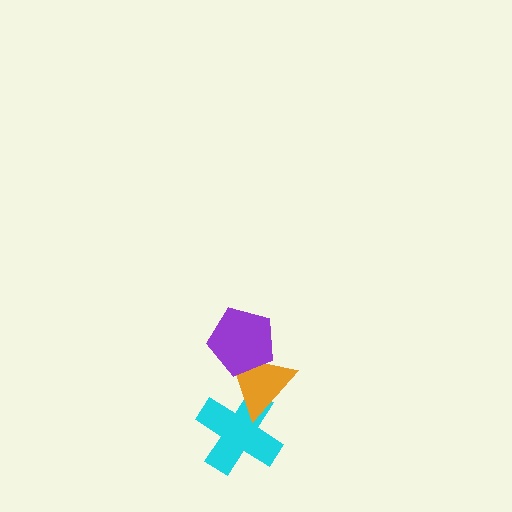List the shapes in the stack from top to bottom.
From top to bottom: the purple pentagon, the orange triangle, the cyan cross.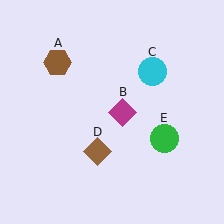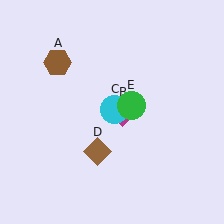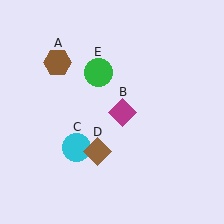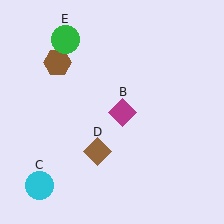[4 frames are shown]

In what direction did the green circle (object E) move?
The green circle (object E) moved up and to the left.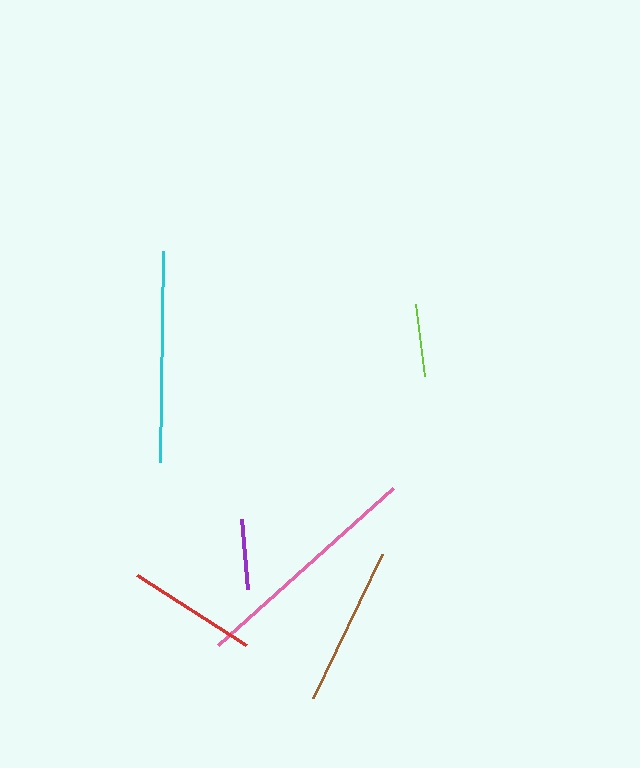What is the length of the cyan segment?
The cyan segment is approximately 210 pixels long.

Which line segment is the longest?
The pink line is the longest at approximately 235 pixels.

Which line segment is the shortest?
The purple line is the shortest at approximately 70 pixels.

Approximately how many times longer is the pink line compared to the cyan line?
The pink line is approximately 1.1 times the length of the cyan line.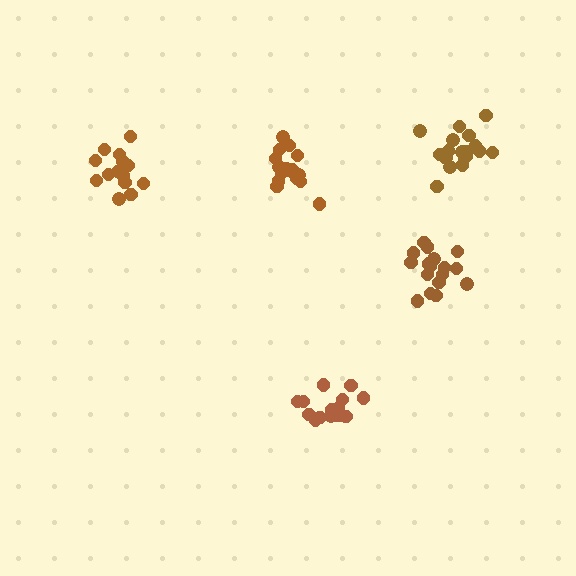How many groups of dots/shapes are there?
There are 5 groups.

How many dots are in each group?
Group 1: 14 dots, Group 2: 19 dots, Group 3: 17 dots, Group 4: 17 dots, Group 5: 15 dots (82 total).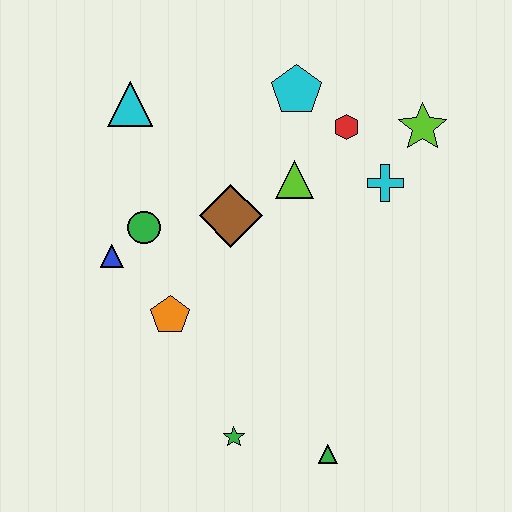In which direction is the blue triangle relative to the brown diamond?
The blue triangle is to the left of the brown diamond.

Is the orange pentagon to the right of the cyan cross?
No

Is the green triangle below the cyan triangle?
Yes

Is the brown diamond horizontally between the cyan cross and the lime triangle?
No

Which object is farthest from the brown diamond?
The green triangle is farthest from the brown diamond.